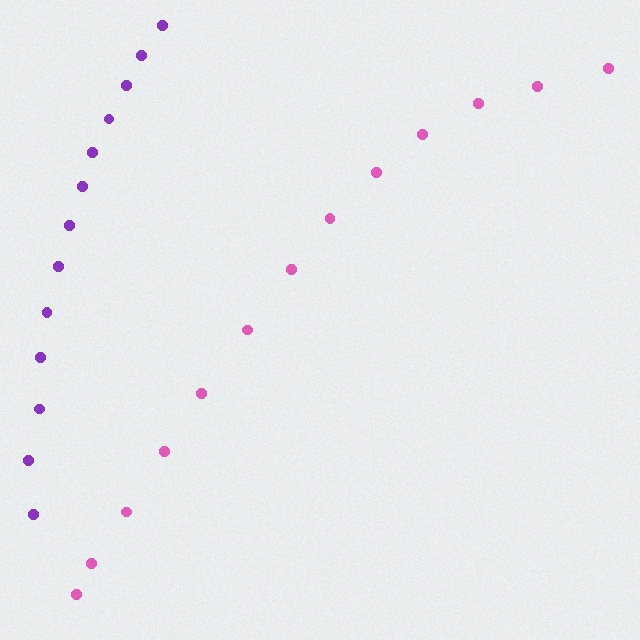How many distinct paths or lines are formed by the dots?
There are 2 distinct paths.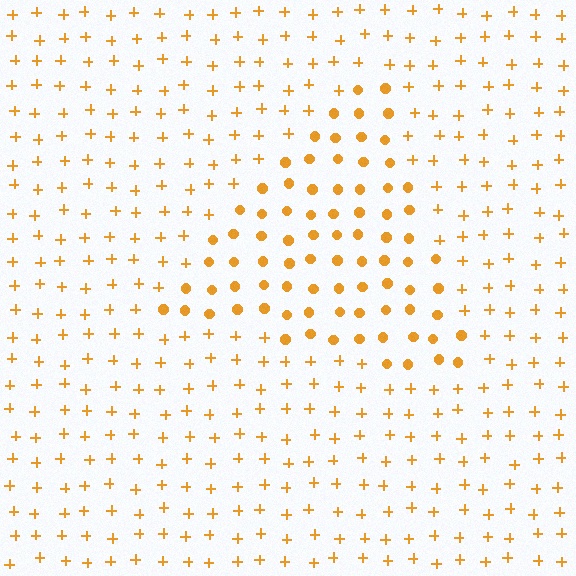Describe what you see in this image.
The image is filled with small orange elements arranged in a uniform grid. A triangle-shaped region contains circles, while the surrounding area contains plus signs. The boundary is defined purely by the change in element shape.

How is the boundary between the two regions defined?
The boundary is defined by a change in element shape: circles inside vs. plus signs outside. All elements share the same color and spacing.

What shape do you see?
I see a triangle.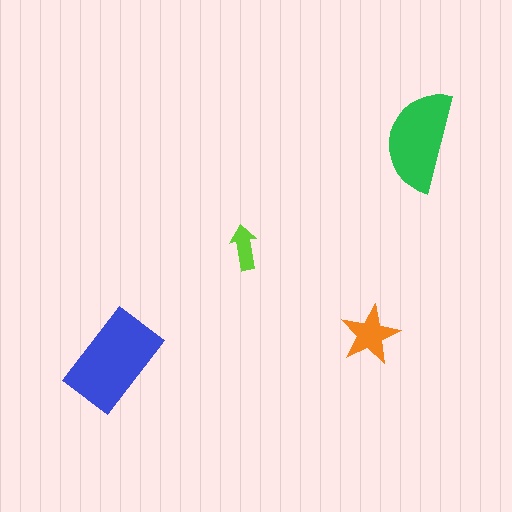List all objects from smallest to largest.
The lime arrow, the orange star, the green semicircle, the blue rectangle.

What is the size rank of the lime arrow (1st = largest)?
4th.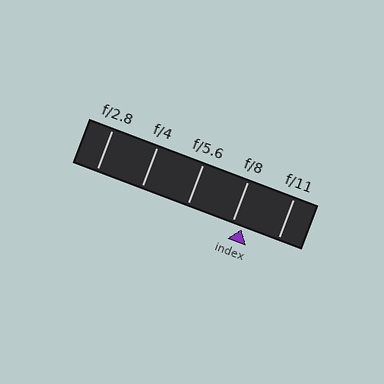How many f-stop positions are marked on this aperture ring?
There are 5 f-stop positions marked.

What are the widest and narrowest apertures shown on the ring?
The widest aperture shown is f/2.8 and the narrowest is f/11.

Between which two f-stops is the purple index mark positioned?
The index mark is between f/8 and f/11.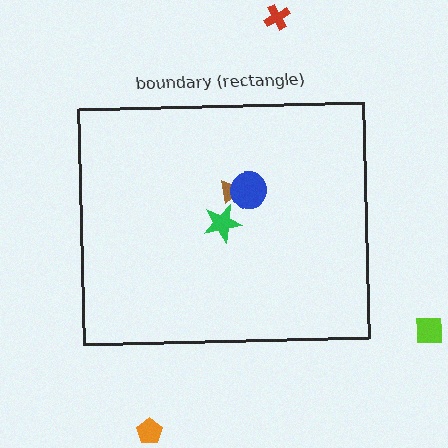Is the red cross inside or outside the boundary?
Outside.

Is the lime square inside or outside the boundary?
Outside.